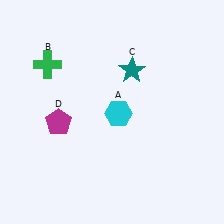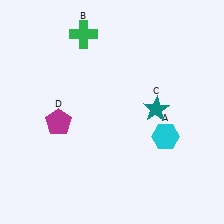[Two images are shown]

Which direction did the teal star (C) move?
The teal star (C) moved down.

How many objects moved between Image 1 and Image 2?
3 objects moved between the two images.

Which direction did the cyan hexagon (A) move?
The cyan hexagon (A) moved right.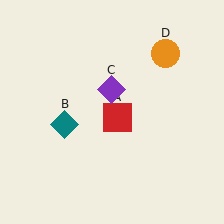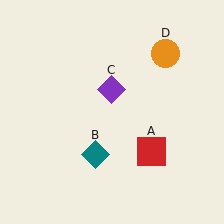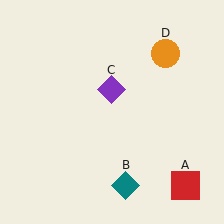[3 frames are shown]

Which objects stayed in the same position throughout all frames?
Purple diamond (object C) and orange circle (object D) remained stationary.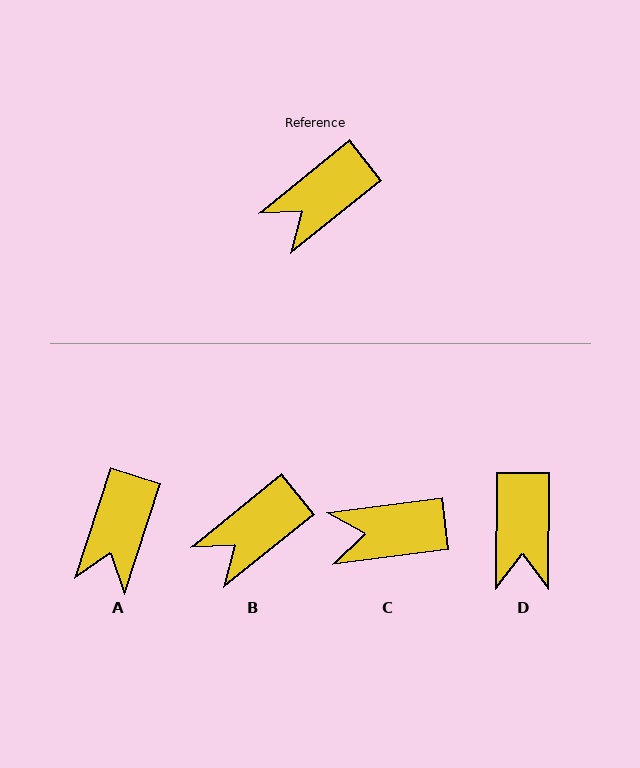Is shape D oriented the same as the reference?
No, it is off by about 51 degrees.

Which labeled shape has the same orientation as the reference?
B.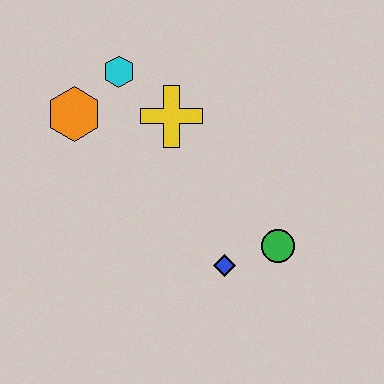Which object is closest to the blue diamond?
The green circle is closest to the blue diamond.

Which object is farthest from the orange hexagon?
The green circle is farthest from the orange hexagon.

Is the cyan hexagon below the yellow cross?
No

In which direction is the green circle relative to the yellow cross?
The green circle is below the yellow cross.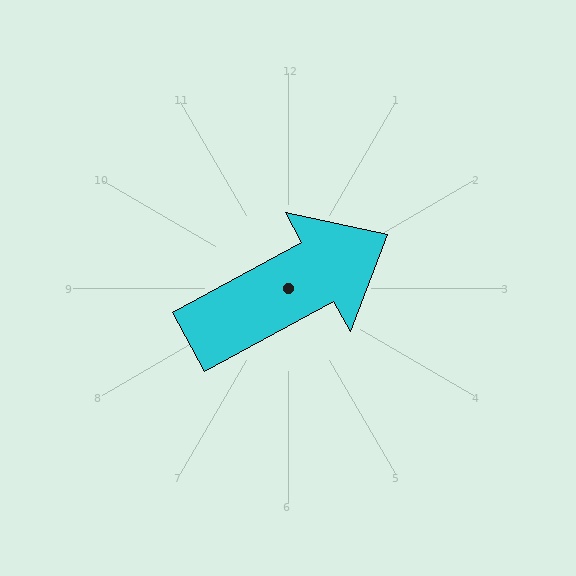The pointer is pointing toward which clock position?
Roughly 2 o'clock.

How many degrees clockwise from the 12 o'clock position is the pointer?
Approximately 61 degrees.